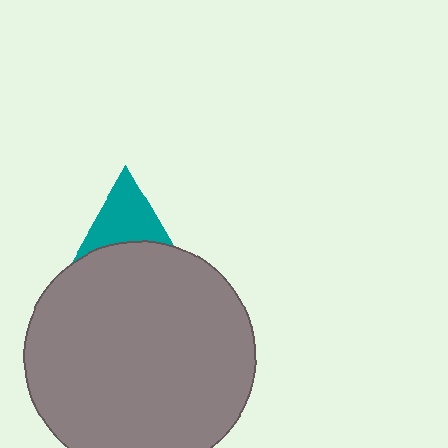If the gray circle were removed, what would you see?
You would see the complete teal triangle.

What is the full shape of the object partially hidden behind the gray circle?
The partially hidden object is a teal triangle.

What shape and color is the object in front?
The object in front is a gray circle.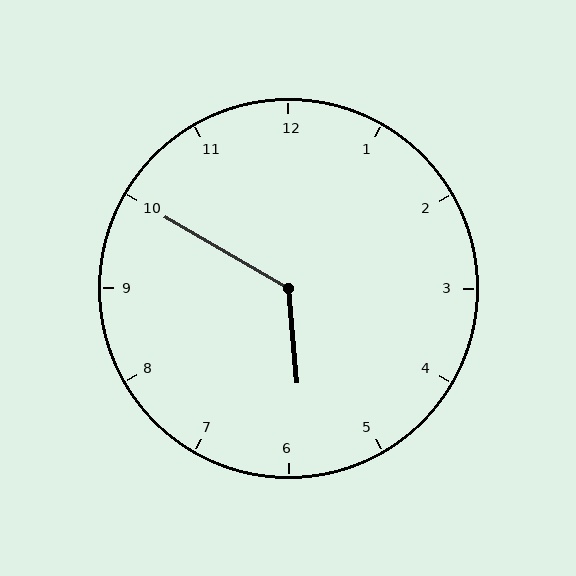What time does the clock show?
5:50.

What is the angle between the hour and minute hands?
Approximately 125 degrees.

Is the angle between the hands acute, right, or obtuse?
It is obtuse.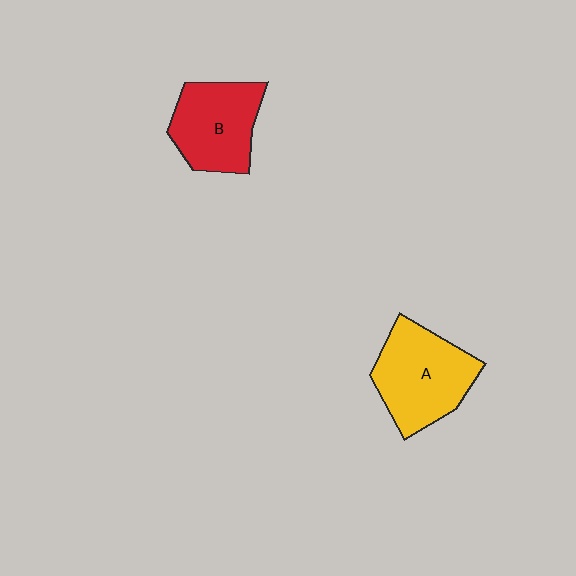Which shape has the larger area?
Shape A (yellow).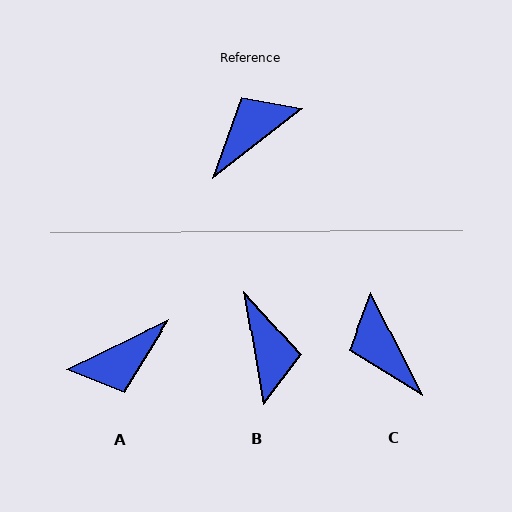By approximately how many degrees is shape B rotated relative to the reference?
Approximately 118 degrees clockwise.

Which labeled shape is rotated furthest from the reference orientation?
A, about 168 degrees away.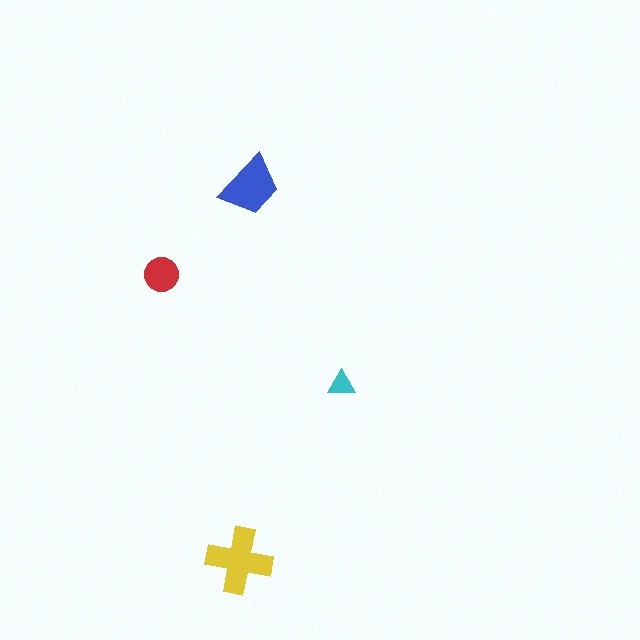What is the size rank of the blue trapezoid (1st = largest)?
2nd.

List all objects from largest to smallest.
The yellow cross, the blue trapezoid, the red circle, the cyan triangle.